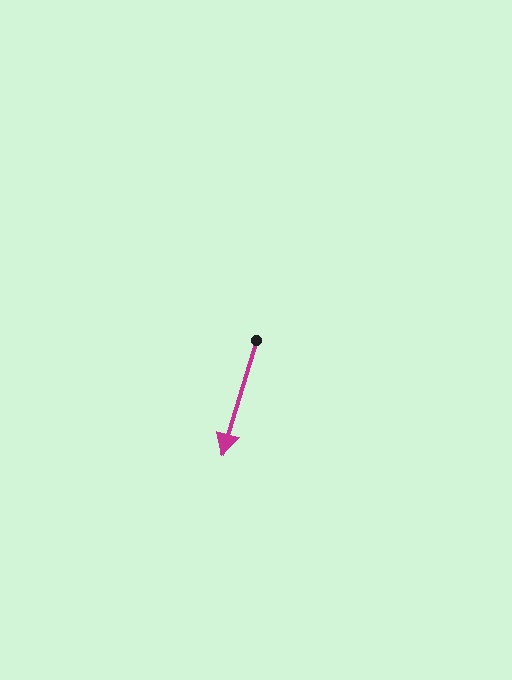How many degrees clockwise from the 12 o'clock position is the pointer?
Approximately 197 degrees.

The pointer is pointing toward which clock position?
Roughly 7 o'clock.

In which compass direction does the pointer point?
South.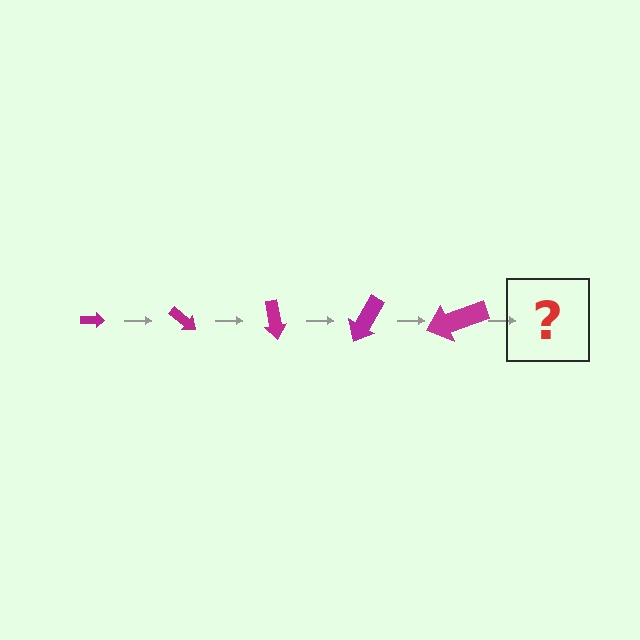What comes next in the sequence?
The next element should be an arrow, larger than the previous one and rotated 200 degrees from the start.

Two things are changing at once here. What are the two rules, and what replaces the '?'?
The two rules are that the arrow grows larger each step and it rotates 40 degrees each step. The '?' should be an arrow, larger than the previous one and rotated 200 degrees from the start.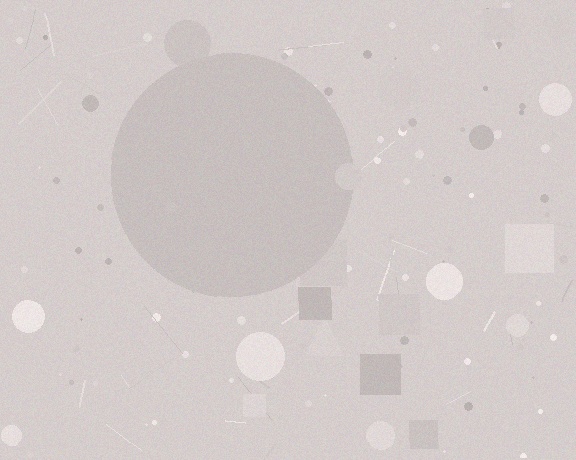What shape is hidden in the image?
A circle is hidden in the image.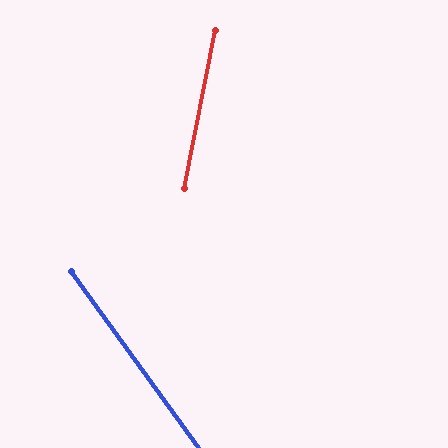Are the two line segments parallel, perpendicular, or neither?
Neither parallel nor perpendicular — they differ by about 47°.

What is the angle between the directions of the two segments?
Approximately 47 degrees.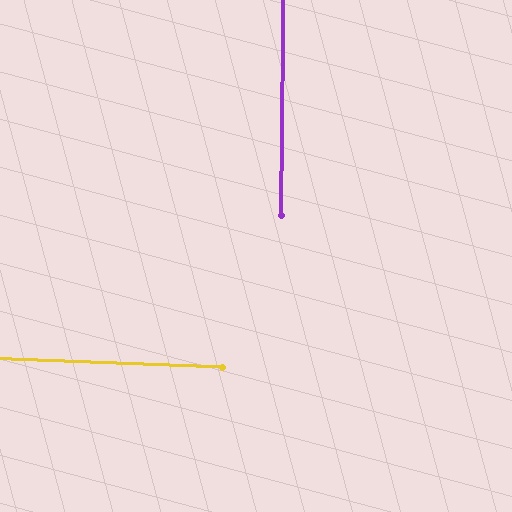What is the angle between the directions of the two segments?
Approximately 89 degrees.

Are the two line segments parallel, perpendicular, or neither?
Perpendicular — they meet at approximately 89°.